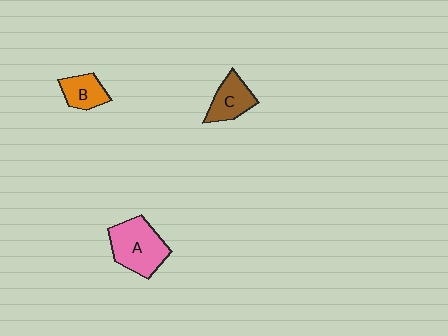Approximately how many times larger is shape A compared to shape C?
Approximately 1.6 times.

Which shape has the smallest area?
Shape B (orange).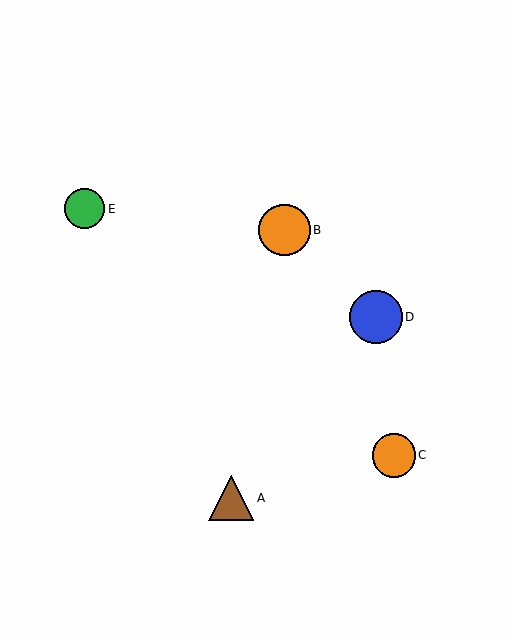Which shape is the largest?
The blue circle (labeled D) is the largest.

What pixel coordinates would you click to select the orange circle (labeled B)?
Click at (284, 230) to select the orange circle B.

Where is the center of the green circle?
The center of the green circle is at (85, 209).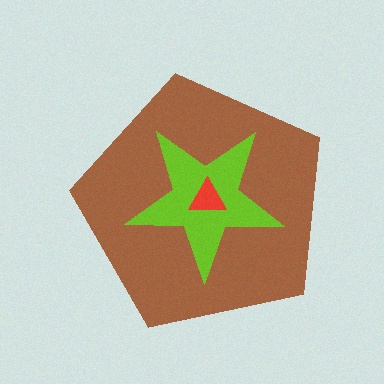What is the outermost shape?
The brown pentagon.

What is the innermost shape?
The red triangle.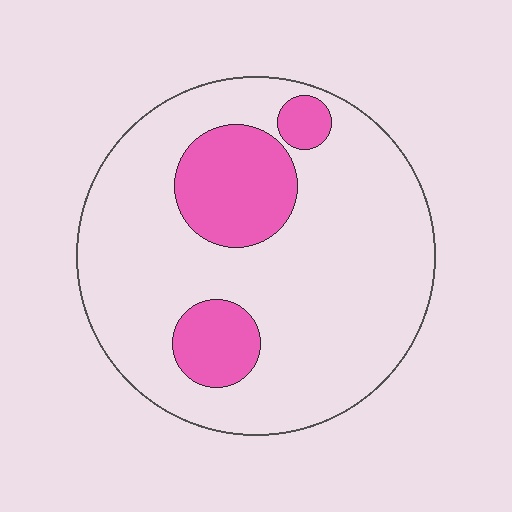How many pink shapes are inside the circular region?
3.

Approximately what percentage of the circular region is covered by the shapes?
Approximately 20%.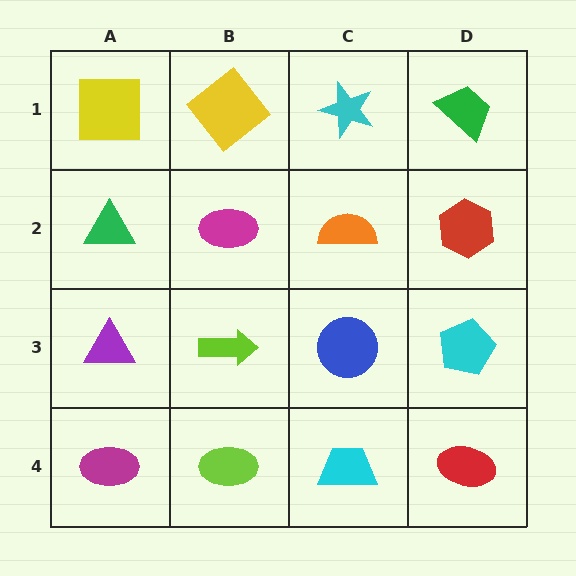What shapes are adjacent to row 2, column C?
A cyan star (row 1, column C), a blue circle (row 3, column C), a magenta ellipse (row 2, column B), a red hexagon (row 2, column D).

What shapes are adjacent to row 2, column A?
A yellow square (row 1, column A), a purple triangle (row 3, column A), a magenta ellipse (row 2, column B).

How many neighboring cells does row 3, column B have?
4.